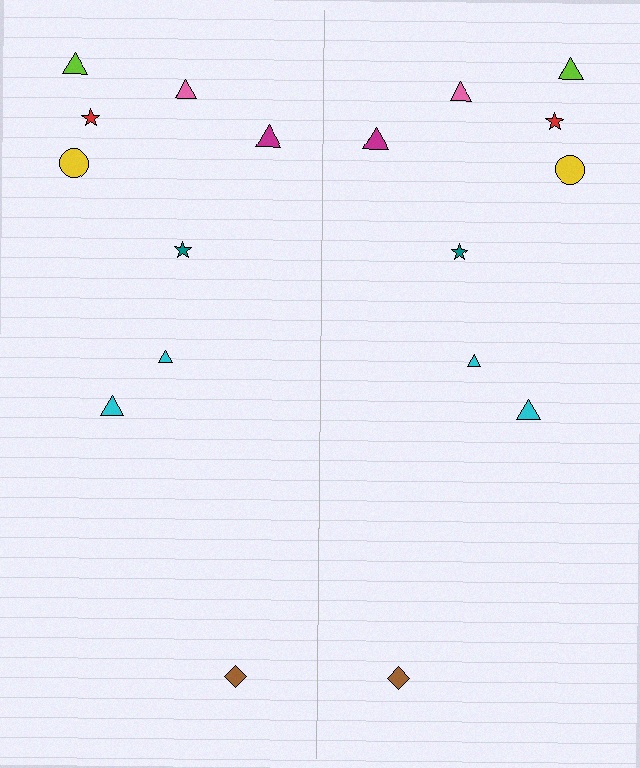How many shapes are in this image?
There are 18 shapes in this image.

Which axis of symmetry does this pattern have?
The pattern has a vertical axis of symmetry running through the center of the image.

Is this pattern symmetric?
Yes, this pattern has bilateral (reflection) symmetry.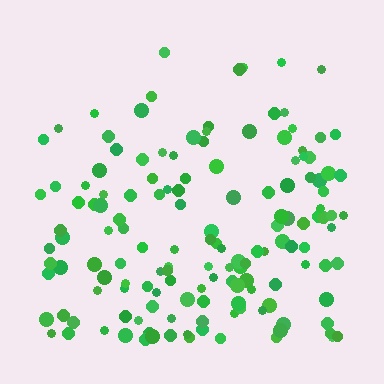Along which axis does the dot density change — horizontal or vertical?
Vertical.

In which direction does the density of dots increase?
From top to bottom, with the bottom side densest.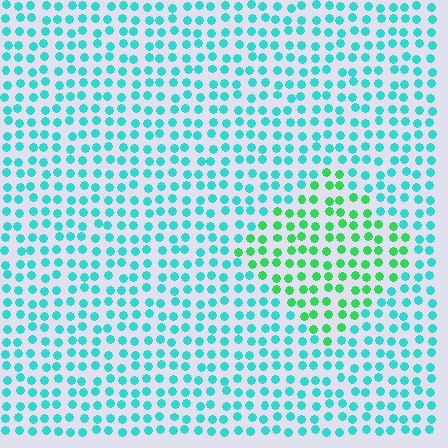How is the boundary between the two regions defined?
The boundary is defined purely by a slight shift in hue (about 43 degrees). Spacing, size, and orientation are identical on both sides.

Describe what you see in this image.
The image is filled with small cyan elements in a uniform arrangement. A diamond-shaped region is visible where the elements are tinted to a slightly different hue, forming a subtle color boundary.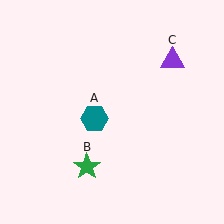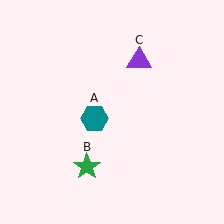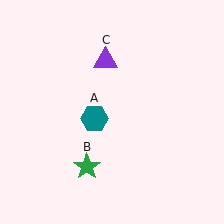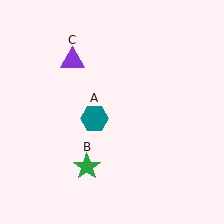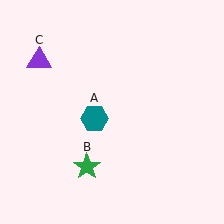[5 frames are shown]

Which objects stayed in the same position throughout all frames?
Teal hexagon (object A) and green star (object B) remained stationary.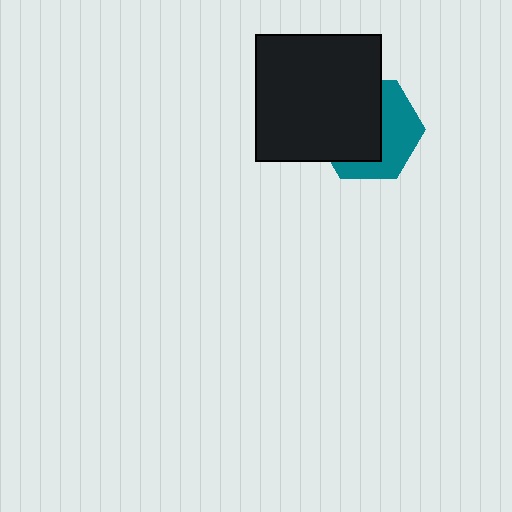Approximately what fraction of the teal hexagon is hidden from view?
Roughly 55% of the teal hexagon is hidden behind the black square.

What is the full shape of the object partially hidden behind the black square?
The partially hidden object is a teal hexagon.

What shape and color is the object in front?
The object in front is a black square.